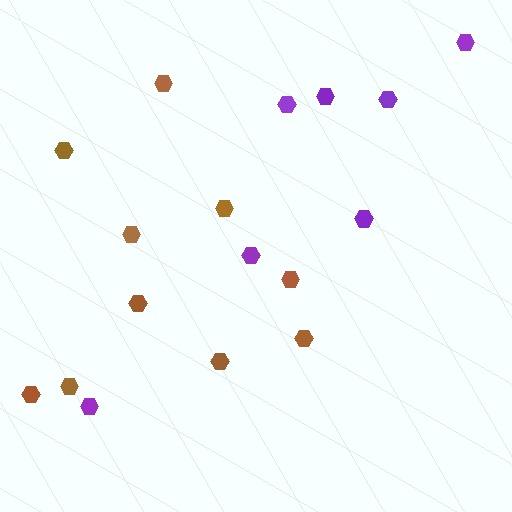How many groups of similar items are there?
There are 2 groups: one group of purple hexagons (7) and one group of brown hexagons (10).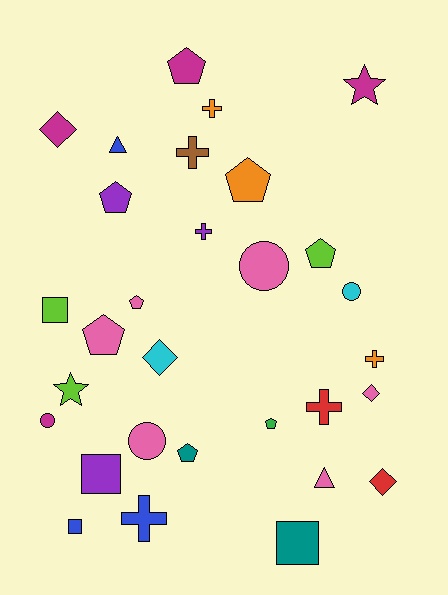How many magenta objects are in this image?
There are 4 magenta objects.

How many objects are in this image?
There are 30 objects.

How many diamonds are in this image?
There are 4 diamonds.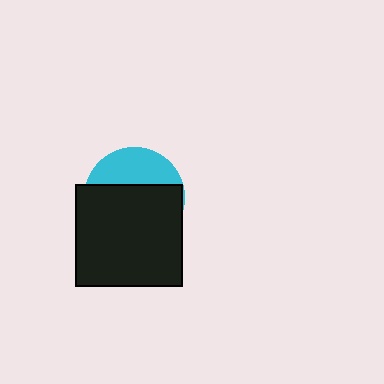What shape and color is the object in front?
The object in front is a black rectangle.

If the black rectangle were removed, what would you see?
You would see the complete cyan circle.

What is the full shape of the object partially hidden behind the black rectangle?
The partially hidden object is a cyan circle.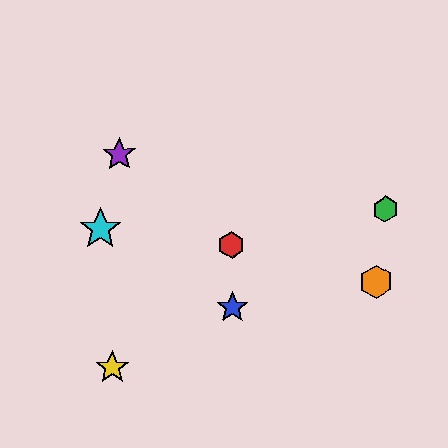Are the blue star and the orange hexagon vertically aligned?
No, the blue star is at x≈233 and the orange hexagon is at x≈376.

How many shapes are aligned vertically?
2 shapes (the red hexagon, the blue star) are aligned vertically.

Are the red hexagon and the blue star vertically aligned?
Yes, both are at x≈232.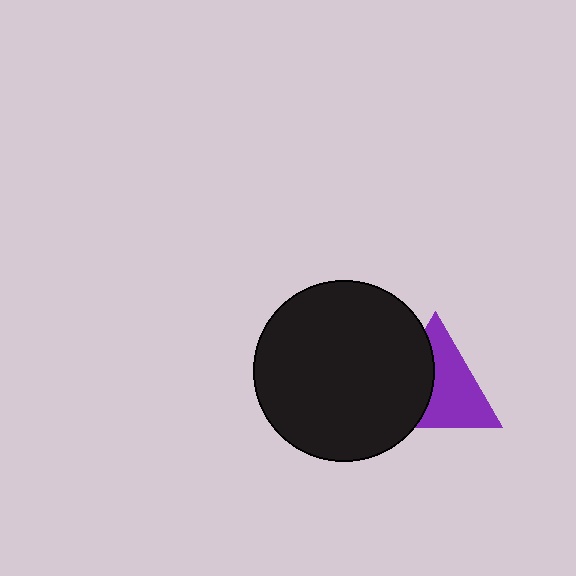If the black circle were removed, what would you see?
You would see the complete purple triangle.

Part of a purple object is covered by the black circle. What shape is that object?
It is a triangle.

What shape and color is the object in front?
The object in front is a black circle.